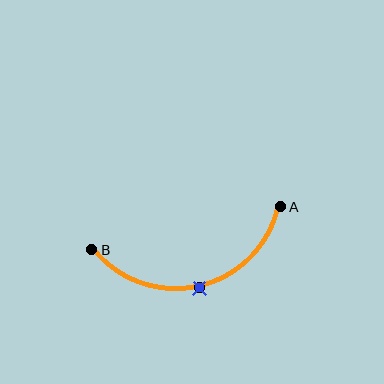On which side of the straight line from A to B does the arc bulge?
The arc bulges below the straight line connecting A and B.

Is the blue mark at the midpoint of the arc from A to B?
Yes. The blue mark lies on the arc at equal arc-length from both A and B — it is the arc midpoint.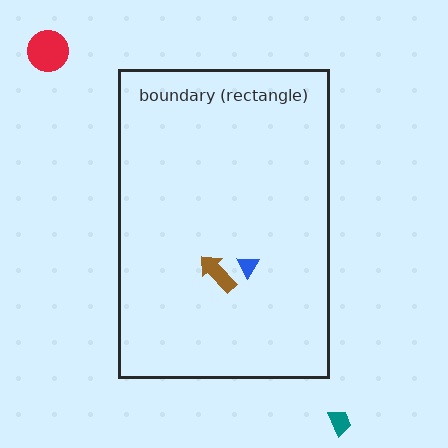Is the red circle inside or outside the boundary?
Outside.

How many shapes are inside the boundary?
2 inside, 2 outside.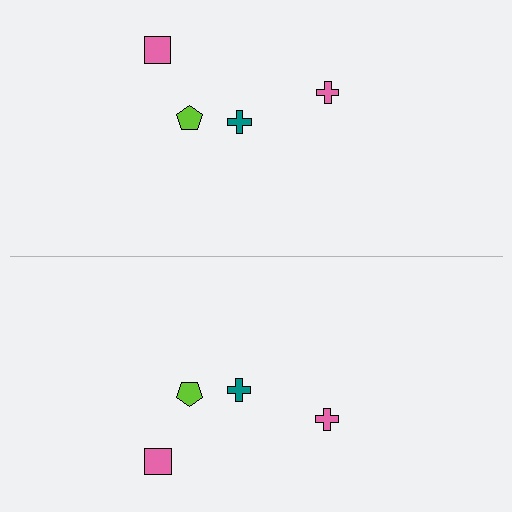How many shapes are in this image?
There are 8 shapes in this image.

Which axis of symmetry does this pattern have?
The pattern has a horizontal axis of symmetry running through the center of the image.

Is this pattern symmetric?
Yes, this pattern has bilateral (reflection) symmetry.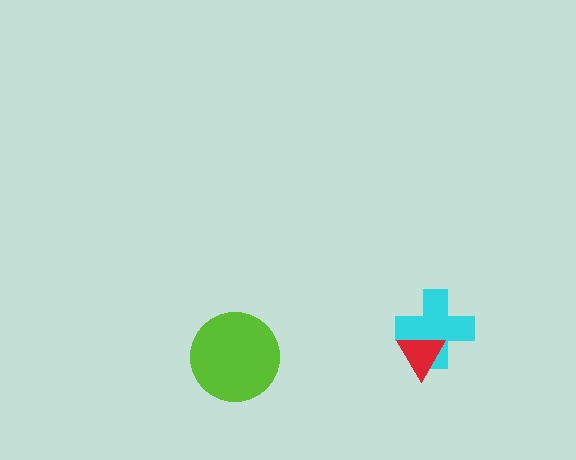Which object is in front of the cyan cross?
The red triangle is in front of the cyan cross.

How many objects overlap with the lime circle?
0 objects overlap with the lime circle.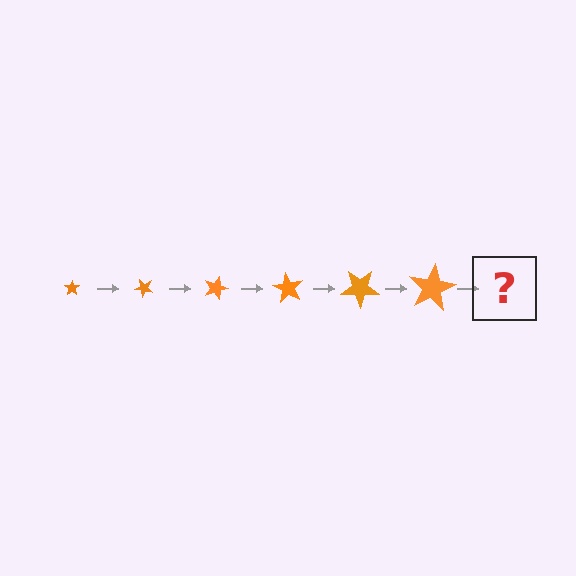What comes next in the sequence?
The next element should be a star, larger than the previous one and rotated 270 degrees from the start.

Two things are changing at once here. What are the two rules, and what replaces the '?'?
The two rules are that the star grows larger each step and it rotates 45 degrees each step. The '?' should be a star, larger than the previous one and rotated 270 degrees from the start.